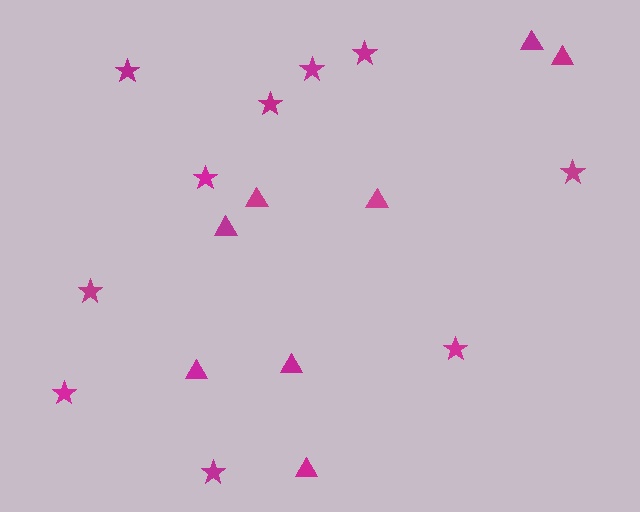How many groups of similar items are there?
There are 2 groups: one group of triangles (8) and one group of stars (10).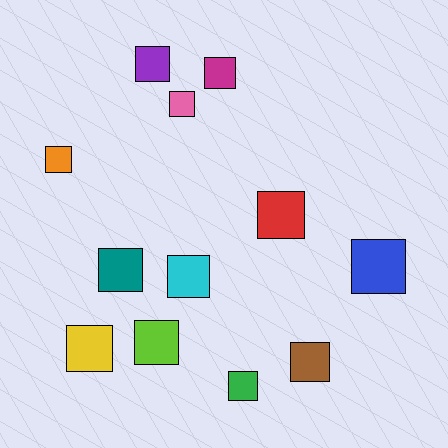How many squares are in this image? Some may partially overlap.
There are 12 squares.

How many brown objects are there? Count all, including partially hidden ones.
There is 1 brown object.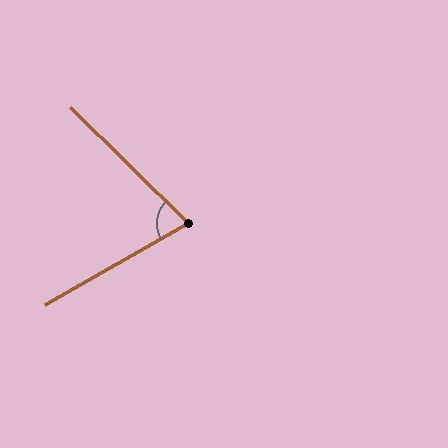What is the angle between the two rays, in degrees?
Approximately 74 degrees.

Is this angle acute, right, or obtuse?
It is acute.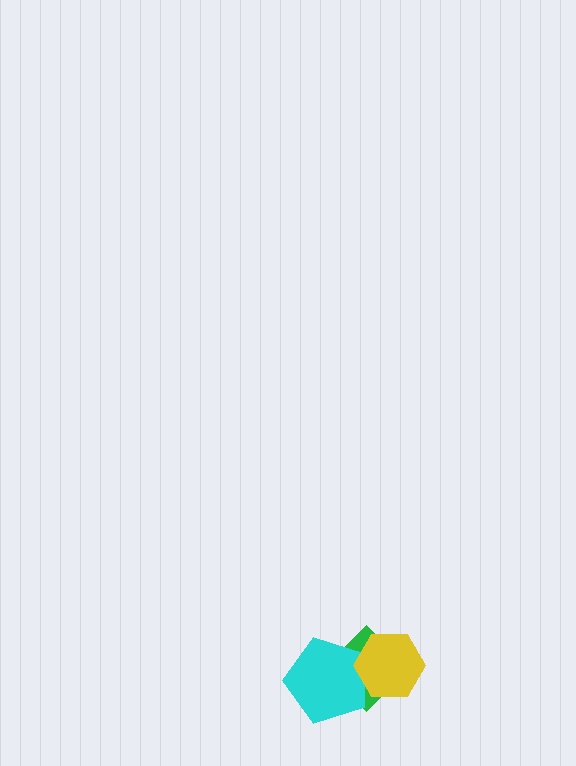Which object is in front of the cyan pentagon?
The yellow hexagon is in front of the cyan pentagon.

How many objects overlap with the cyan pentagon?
2 objects overlap with the cyan pentagon.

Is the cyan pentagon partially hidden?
Yes, it is partially covered by another shape.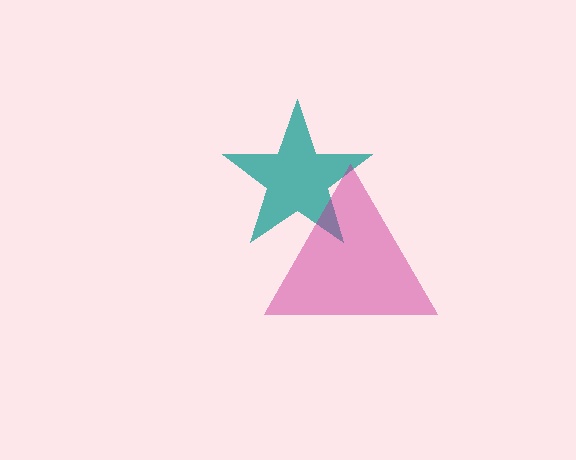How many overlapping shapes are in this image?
There are 2 overlapping shapes in the image.